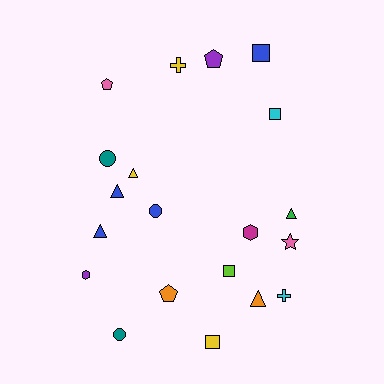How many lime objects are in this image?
There is 1 lime object.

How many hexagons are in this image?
There are 2 hexagons.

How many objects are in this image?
There are 20 objects.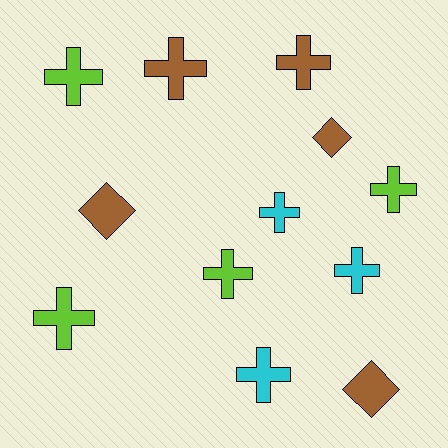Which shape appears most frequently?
Cross, with 9 objects.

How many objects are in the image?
There are 12 objects.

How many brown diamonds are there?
There are 3 brown diamonds.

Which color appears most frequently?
Brown, with 5 objects.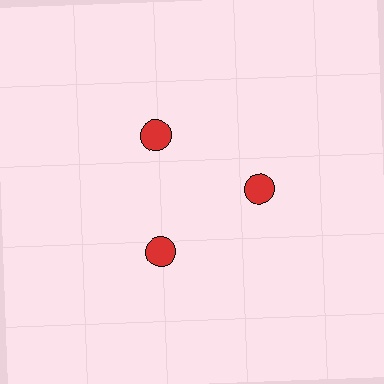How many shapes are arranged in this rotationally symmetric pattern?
There are 3 shapes, arranged in 3 groups of 1.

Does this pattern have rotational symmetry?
Yes, this pattern has 3-fold rotational symmetry. It looks the same after rotating 120 degrees around the center.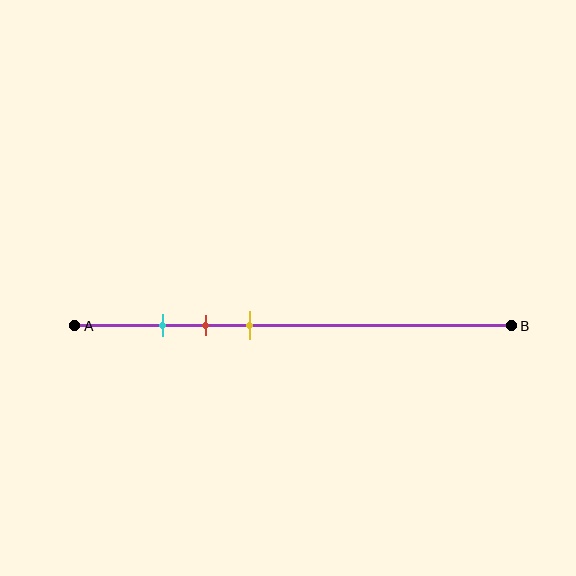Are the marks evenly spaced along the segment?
Yes, the marks are approximately evenly spaced.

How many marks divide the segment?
There are 3 marks dividing the segment.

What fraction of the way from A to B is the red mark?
The red mark is approximately 30% (0.3) of the way from A to B.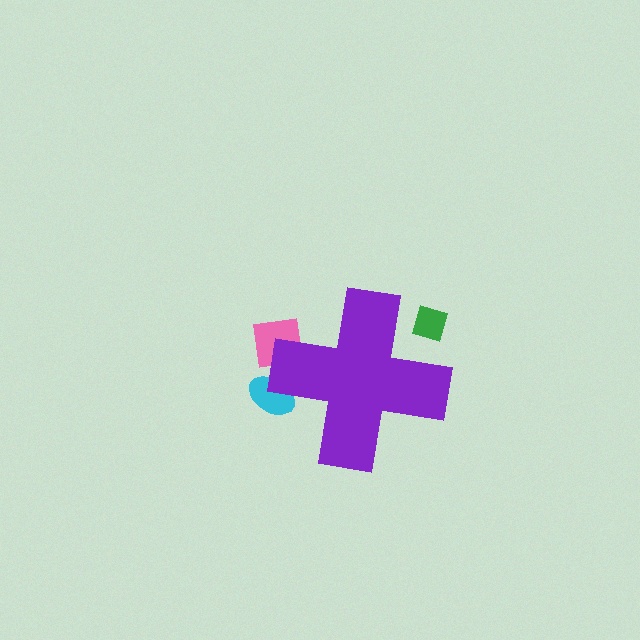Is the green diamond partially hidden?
Yes, the green diamond is partially hidden behind the purple cross.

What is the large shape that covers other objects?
A purple cross.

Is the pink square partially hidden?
Yes, the pink square is partially hidden behind the purple cross.